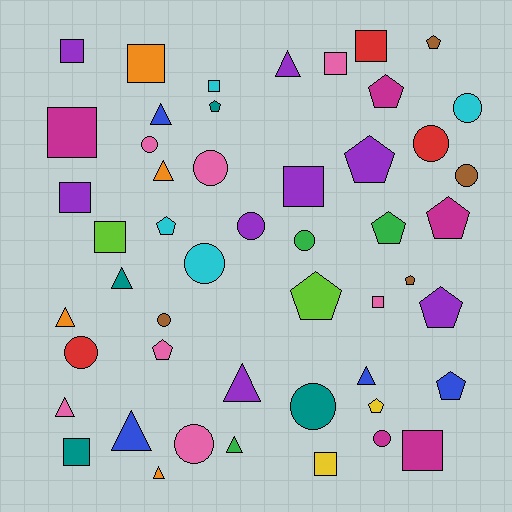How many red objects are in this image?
There are 3 red objects.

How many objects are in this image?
There are 50 objects.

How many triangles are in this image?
There are 11 triangles.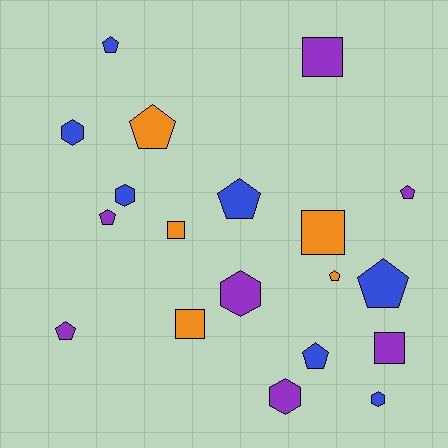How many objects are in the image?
There are 19 objects.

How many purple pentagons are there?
There are 3 purple pentagons.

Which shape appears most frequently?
Pentagon, with 9 objects.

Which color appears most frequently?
Blue, with 7 objects.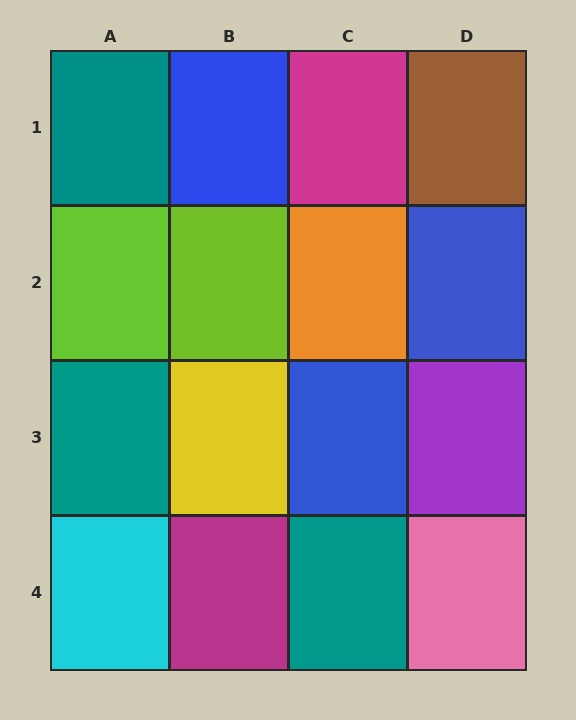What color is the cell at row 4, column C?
Teal.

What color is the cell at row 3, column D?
Purple.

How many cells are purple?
1 cell is purple.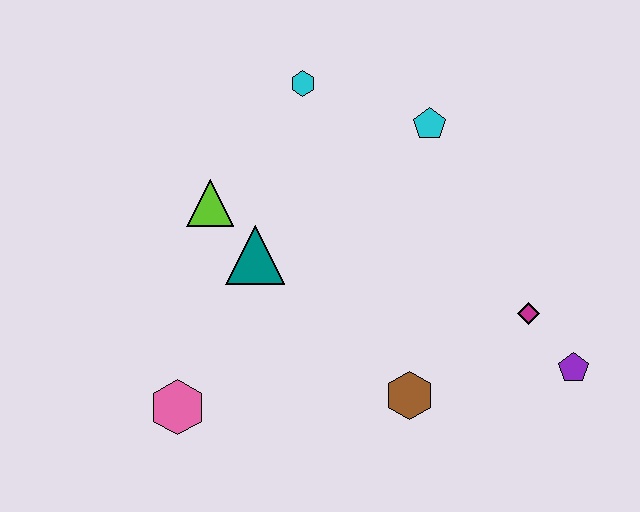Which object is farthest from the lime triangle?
The purple pentagon is farthest from the lime triangle.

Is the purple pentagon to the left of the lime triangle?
No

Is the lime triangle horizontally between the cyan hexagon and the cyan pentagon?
No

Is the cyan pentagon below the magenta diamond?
No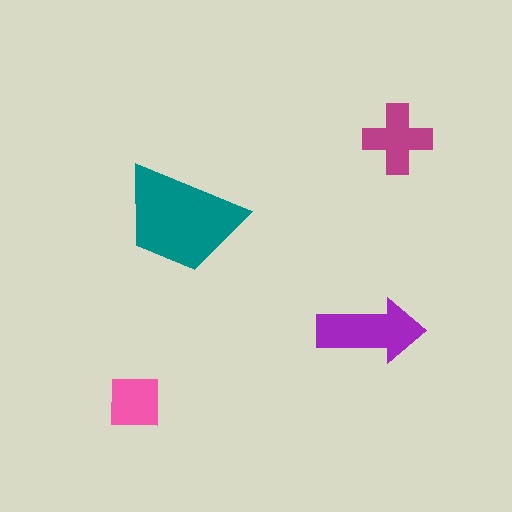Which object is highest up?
The magenta cross is topmost.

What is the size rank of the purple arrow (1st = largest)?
2nd.